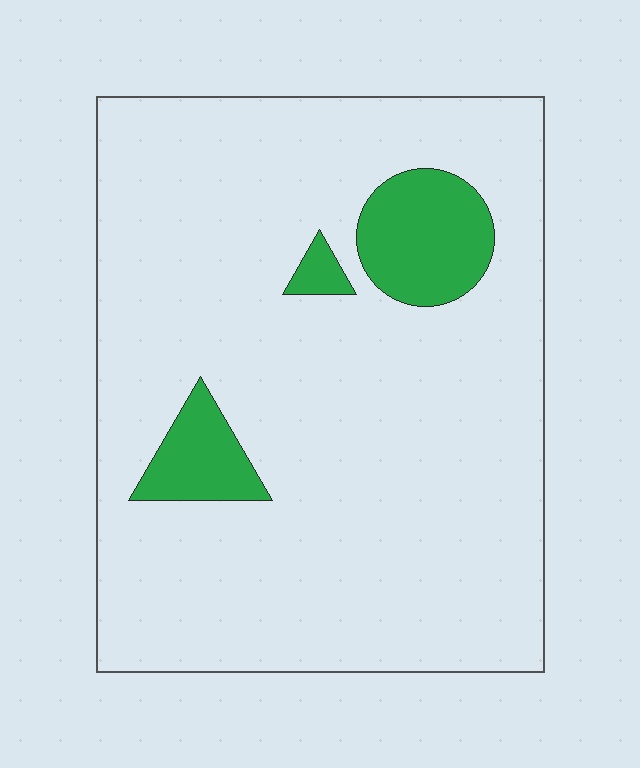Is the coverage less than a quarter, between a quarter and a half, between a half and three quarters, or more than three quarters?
Less than a quarter.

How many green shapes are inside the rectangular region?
3.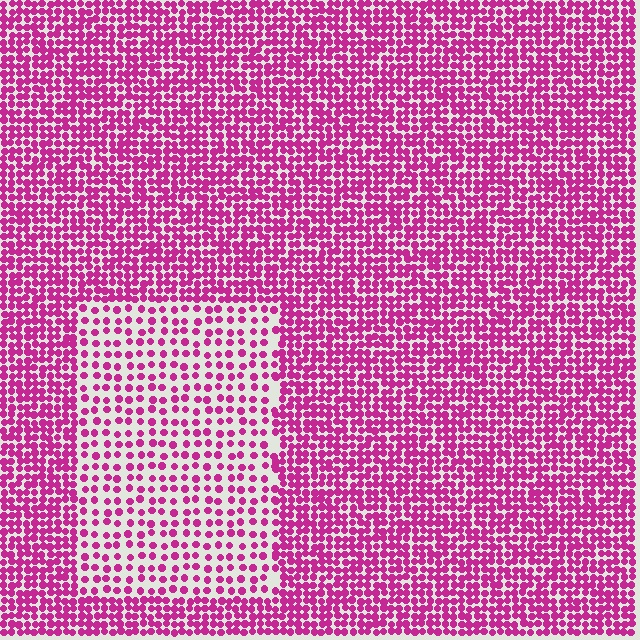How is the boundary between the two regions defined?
The boundary is defined by a change in element density (approximately 2.1x ratio). All elements are the same color, size, and shape.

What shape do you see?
I see a rectangle.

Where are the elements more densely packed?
The elements are more densely packed outside the rectangle boundary.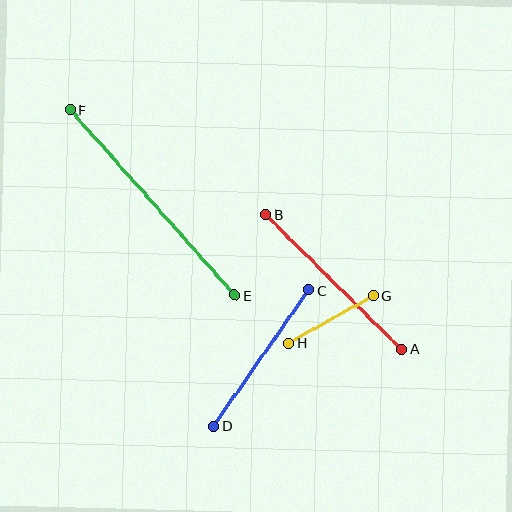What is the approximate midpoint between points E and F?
The midpoint is at approximately (152, 203) pixels.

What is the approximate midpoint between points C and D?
The midpoint is at approximately (261, 358) pixels.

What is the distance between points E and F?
The distance is approximately 248 pixels.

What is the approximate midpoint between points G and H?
The midpoint is at approximately (331, 319) pixels.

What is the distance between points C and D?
The distance is approximately 166 pixels.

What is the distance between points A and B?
The distance is approximately 191 pixels.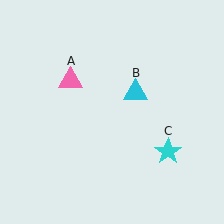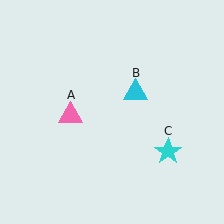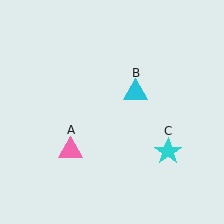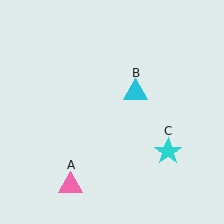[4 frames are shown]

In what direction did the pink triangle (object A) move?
The pink triangle (object A) moved down.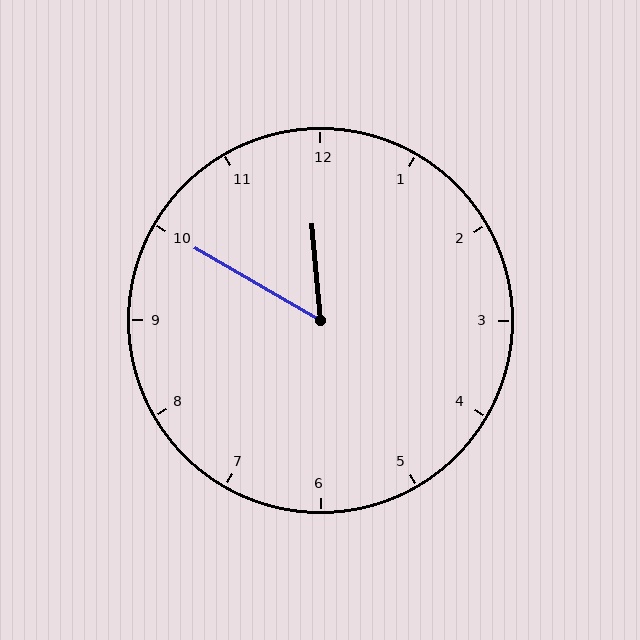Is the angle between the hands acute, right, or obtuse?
It is acute.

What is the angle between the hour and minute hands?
Approximately 55 degrees.